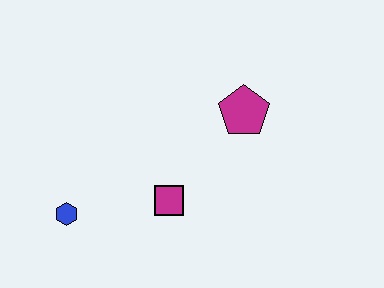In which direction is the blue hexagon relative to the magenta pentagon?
The blue hexagon is to the left of the magenta pentagon.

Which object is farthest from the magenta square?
The magenta pentagon is farthest from the magenta square.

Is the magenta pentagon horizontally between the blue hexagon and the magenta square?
No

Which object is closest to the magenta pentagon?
The magenta square is closest to the magenta pentagon.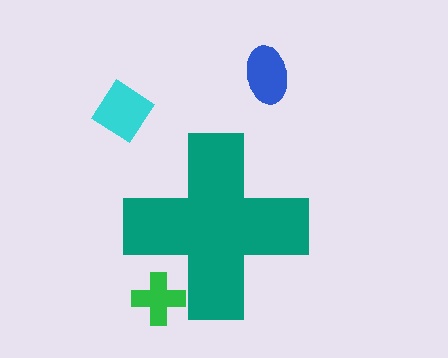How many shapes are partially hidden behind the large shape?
1 shape is partially hidden.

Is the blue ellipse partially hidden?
No, the blue ellipse is fully visible.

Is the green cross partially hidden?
Yes, the green cross is partially hidden behind the teal cross.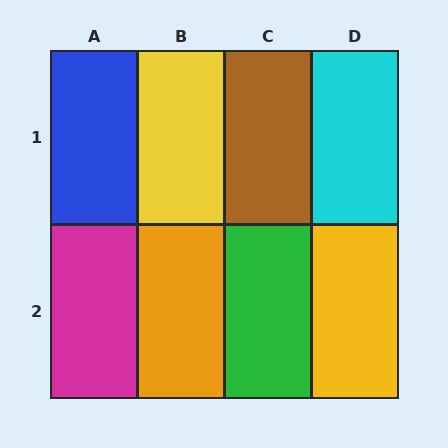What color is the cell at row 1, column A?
Blue.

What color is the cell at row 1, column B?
Yellow.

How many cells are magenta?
1 cell is magenta.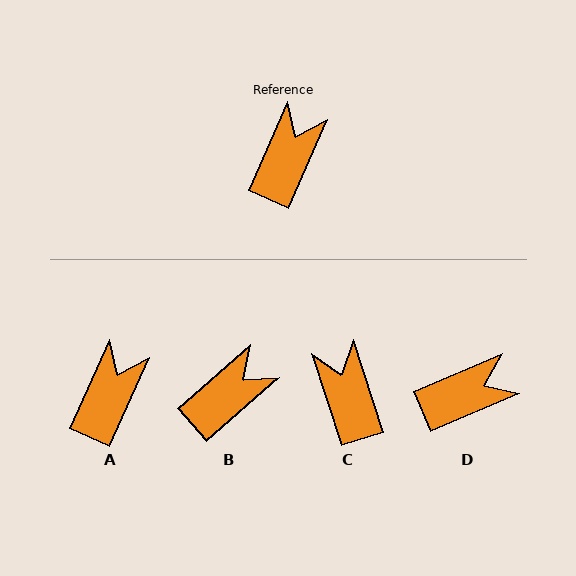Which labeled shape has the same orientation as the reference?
A.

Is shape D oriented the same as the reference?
No, it is off by about 43 degrees.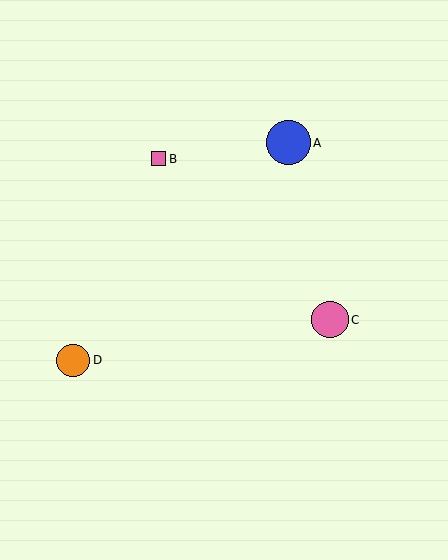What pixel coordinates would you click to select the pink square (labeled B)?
Click at (159, 159) to select the pink square B.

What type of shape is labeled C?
Shape C is a pink circle.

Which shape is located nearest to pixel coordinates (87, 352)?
The orange circle (labeled D) at (73, 360) is nearest to that location.